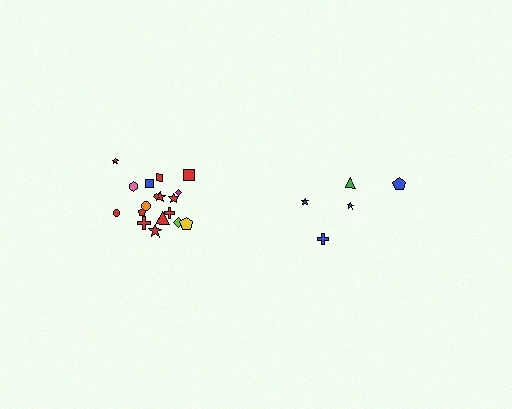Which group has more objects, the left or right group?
The left group.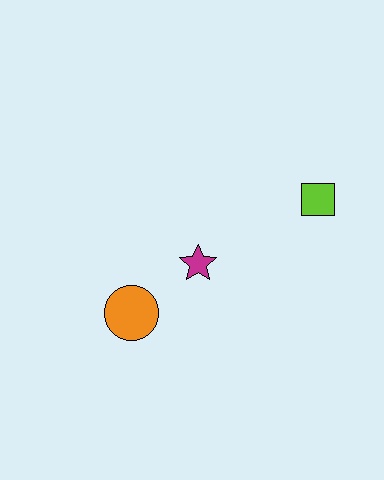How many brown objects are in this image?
There are no brown objects.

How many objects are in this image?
There are 3 objects.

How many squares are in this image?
There is 1 square.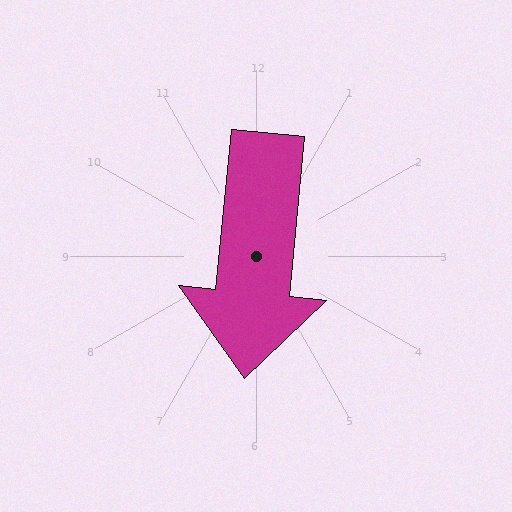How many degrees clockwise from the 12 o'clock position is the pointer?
Approximately 186 degrees.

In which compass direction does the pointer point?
South.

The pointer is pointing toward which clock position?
Roughly 6 o'clock.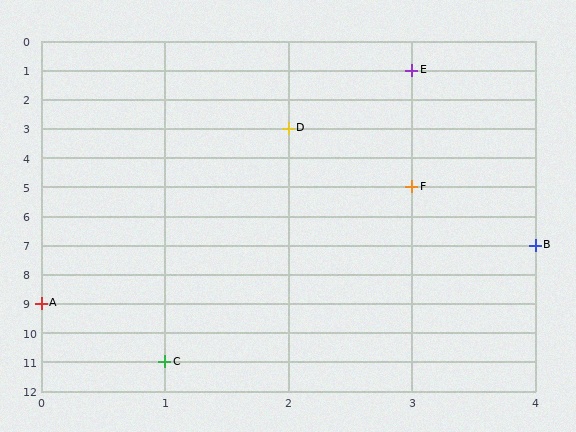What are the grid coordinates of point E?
Point E is at grid coordinates (3, 1).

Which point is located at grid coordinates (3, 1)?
Point E is at (3, 1).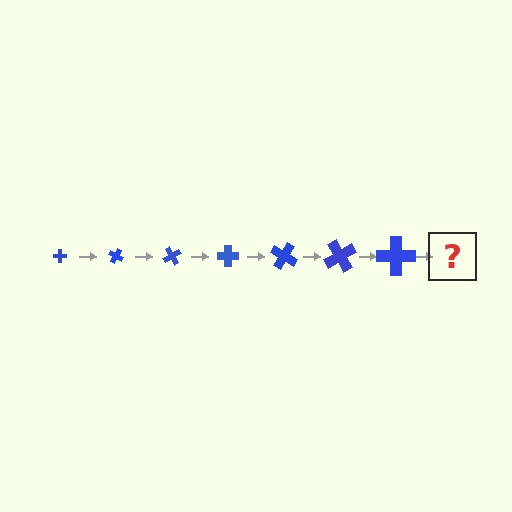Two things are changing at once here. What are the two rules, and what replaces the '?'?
The two rules are that the cross grows larger each step and it rotates 30 degrees each step. The '?' should be a cross, larger than the previous one and rotated 210 degrees from the start.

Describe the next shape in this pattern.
It should be a cross, larger than the previous one and rotated 210 degrees from the start.